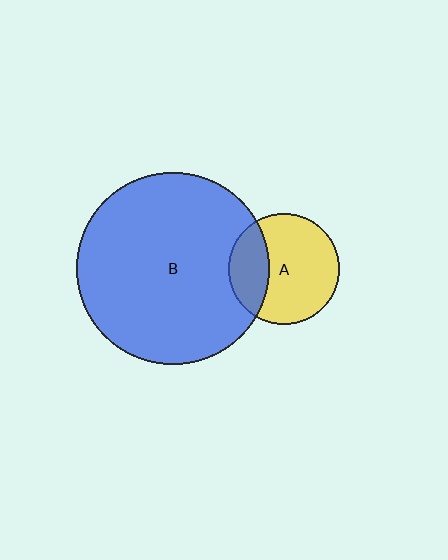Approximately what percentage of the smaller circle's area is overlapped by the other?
Approximately 30%.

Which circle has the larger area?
Circle B (blue).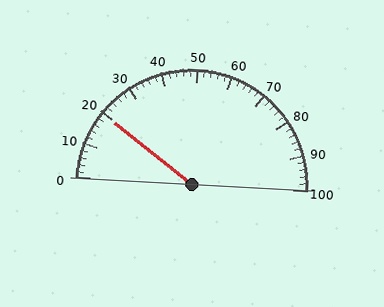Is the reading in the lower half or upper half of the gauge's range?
The reading is in the lower half of the range (0 to 100).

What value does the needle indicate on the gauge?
The needle indicates approximately 20.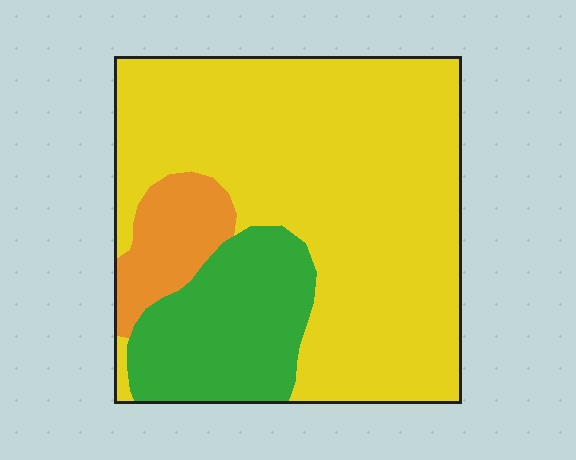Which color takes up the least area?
Orange, at roughly 10%.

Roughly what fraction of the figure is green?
Green covers around 20% of the figure.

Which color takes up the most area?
Yellow, at roughly 70%.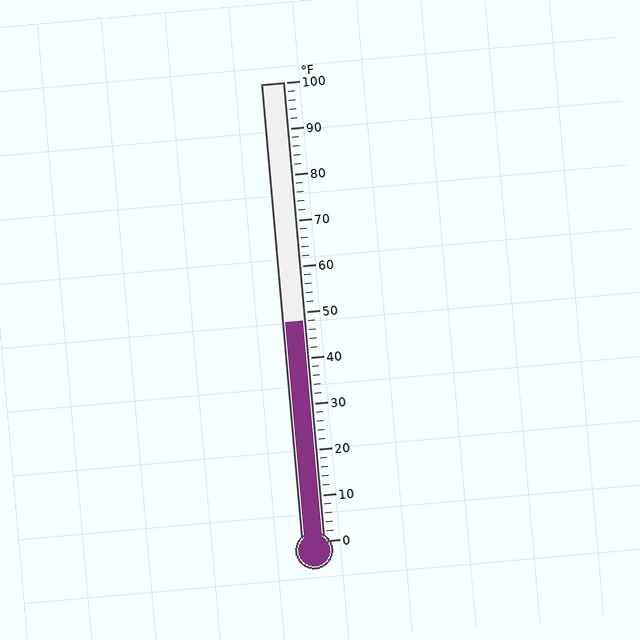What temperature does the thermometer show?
The thermometer shows approximately 48°F.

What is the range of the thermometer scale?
The thermometer scale ranges from 0°F to 100°F.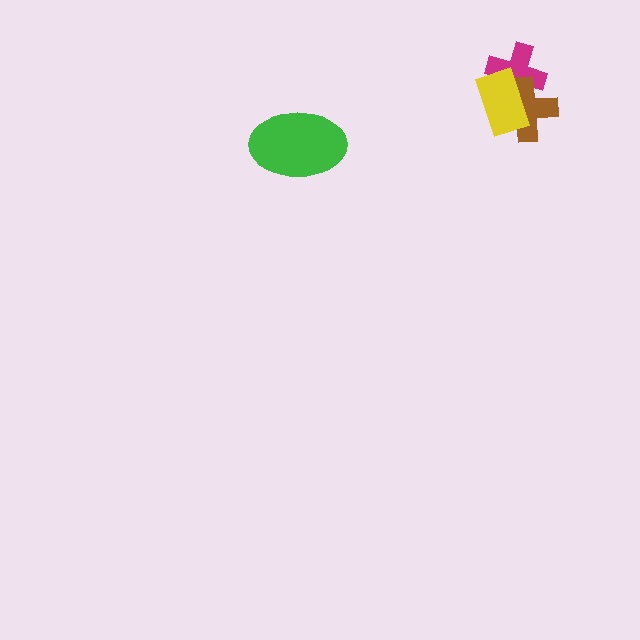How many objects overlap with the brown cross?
2 objects overlap with the brown cross.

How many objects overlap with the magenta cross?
2 objects overlap with the magenta cross.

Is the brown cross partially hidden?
Yes, it is partially covered by another shape.